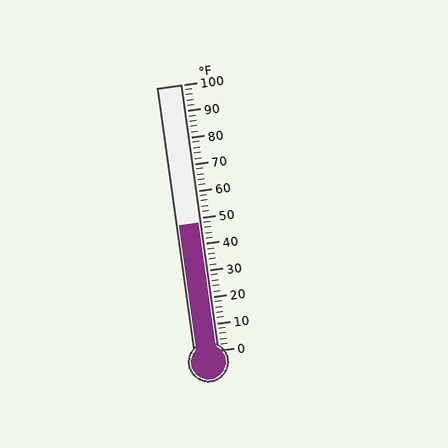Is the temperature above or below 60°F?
The temperature is below 60°F.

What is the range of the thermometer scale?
The thermometer scale ranges from 0°F to 100°F.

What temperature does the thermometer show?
The thermometer shows approximately 48°F.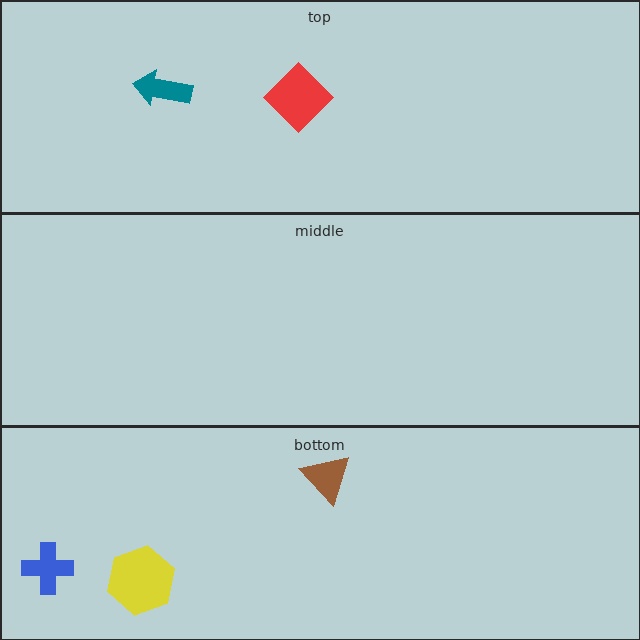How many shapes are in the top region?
2.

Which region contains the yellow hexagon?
The bottom region.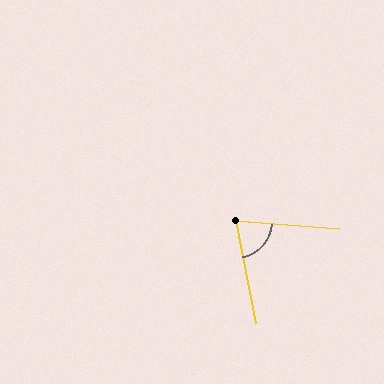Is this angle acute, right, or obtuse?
It is acute.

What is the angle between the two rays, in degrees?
Approximately 75 degrees.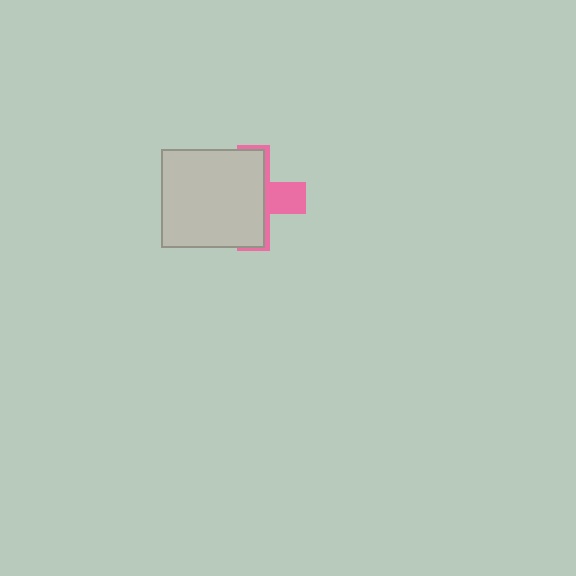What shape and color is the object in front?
The object in front is a light gray rectangle.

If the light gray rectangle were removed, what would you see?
You would see the complete pink cross.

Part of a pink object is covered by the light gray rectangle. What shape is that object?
It is a cross.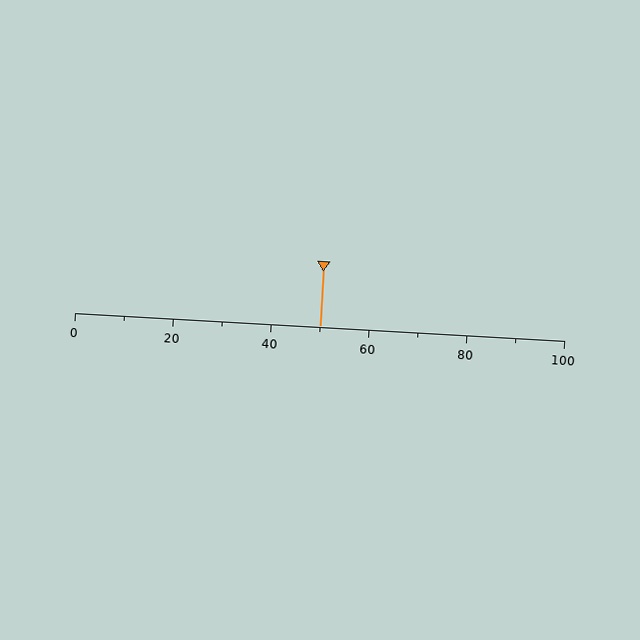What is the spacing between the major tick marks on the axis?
The major ticks are spaced 20 apart.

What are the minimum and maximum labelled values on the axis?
The axis runs from 0 to 100.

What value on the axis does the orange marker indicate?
The marker indicates approximately 50.